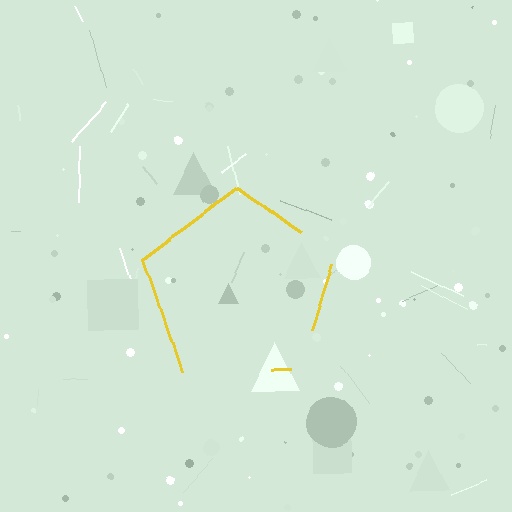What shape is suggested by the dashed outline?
The dashed outline suggests a pentagon.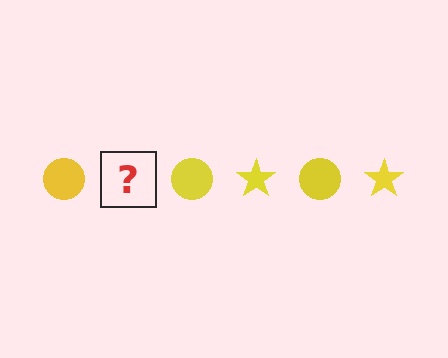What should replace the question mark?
The question mark should be replaced with a yellow star.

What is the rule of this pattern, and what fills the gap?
The rule is that the pattern cycles through circle, star shapes in yellow. The gap should be filled with a yellow star.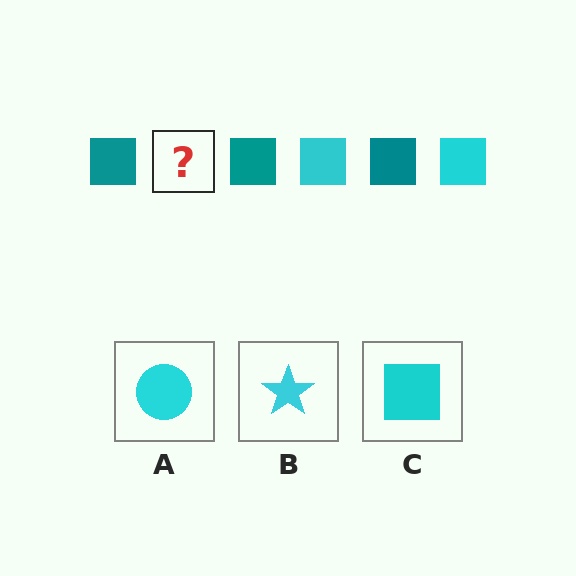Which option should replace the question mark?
Option C.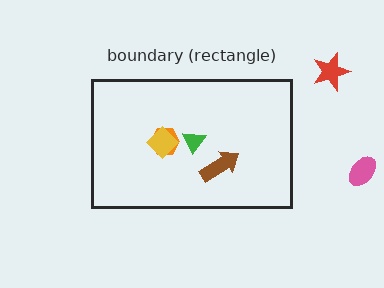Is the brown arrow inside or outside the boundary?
Inside.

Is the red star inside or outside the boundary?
Outside.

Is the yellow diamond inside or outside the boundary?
Inside.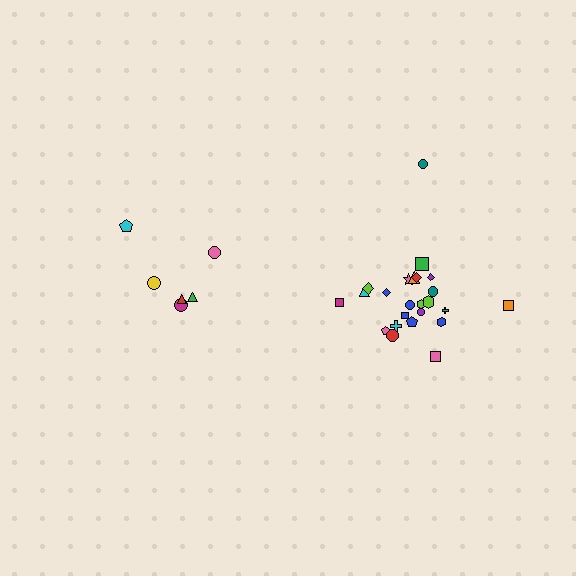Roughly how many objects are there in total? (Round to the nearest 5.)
Roughly 30 objects in total.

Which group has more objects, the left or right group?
The right group.